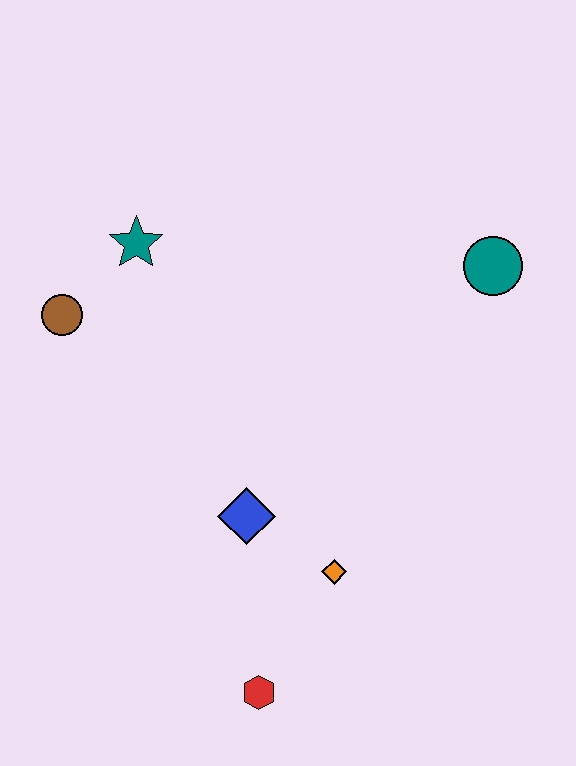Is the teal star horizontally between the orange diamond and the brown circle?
Yes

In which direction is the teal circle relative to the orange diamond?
The teal circle is above the orange diamond.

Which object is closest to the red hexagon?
The orange diamond is closest to the red hexagon.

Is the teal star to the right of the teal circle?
No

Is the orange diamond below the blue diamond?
Yes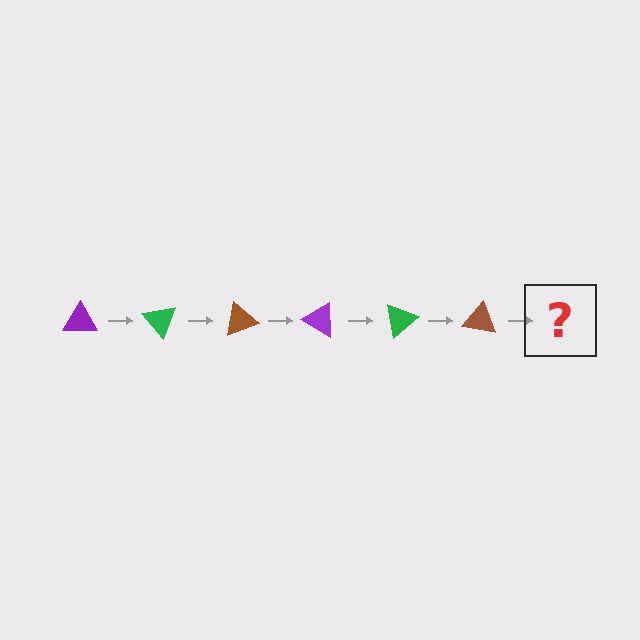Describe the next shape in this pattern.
It should be a purple triangle, rotated 300 degrees from the start.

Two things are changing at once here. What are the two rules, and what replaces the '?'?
The two rules are that it rotates 50 degrees each step and the color cycles through purple, green, and brown. The '?' should be a purple triangle, rotated 300 degrees from the start.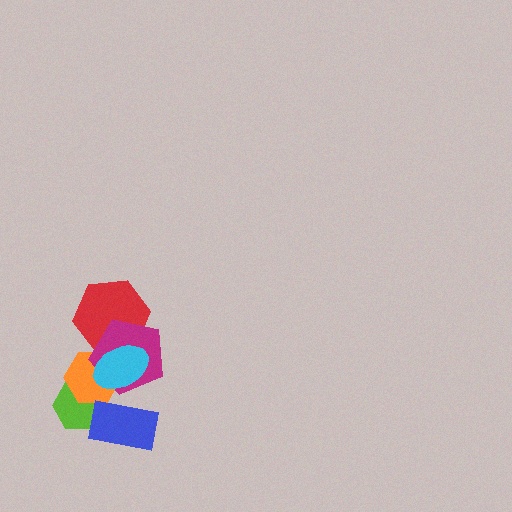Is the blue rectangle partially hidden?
No, no other shape covers it.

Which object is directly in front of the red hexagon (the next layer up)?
The magenta pentagon is directly in front of the red hexagon.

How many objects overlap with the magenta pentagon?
3 objects overlap with the magenta pentagon.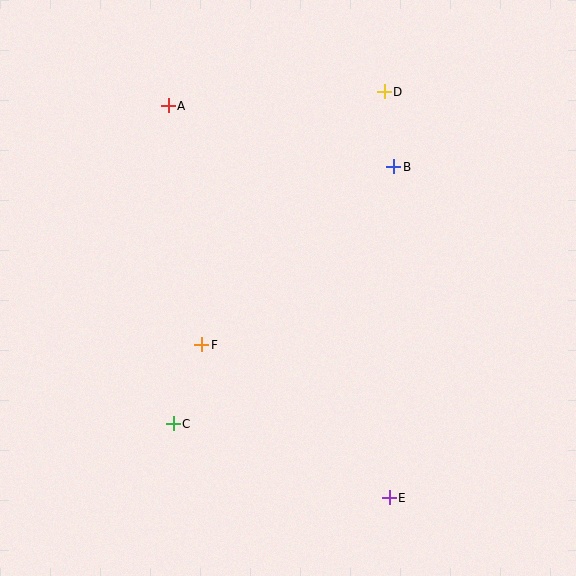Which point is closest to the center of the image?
Point F at (202, 345) is closest to the center.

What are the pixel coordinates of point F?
Point F is at (202, 345).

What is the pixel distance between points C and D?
The distance between C and D is 394 pixels.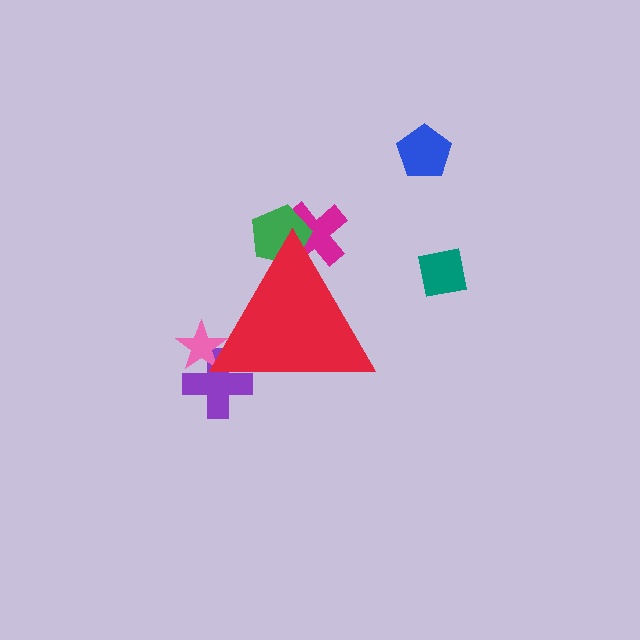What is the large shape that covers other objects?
A red triangle.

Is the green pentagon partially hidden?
Yes, the green pentagon is partially hidden behind the red triangle.